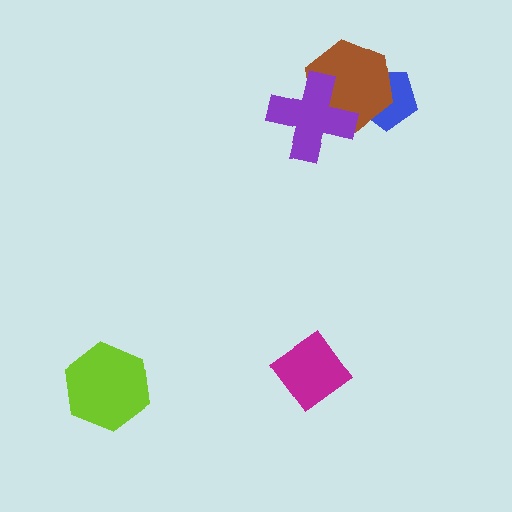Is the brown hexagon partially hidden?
Yes, it is partially covered by another shape.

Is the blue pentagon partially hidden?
Yes, it is partially covered by another shape.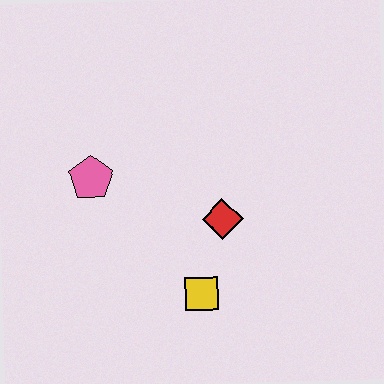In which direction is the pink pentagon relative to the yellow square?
The pink pentagon is above the yellow square.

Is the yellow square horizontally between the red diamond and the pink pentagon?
Yes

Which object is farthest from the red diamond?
The pink pentagon is farthest from the red diamond.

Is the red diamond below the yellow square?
No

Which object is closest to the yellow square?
The red diamond is closest to the yellow square.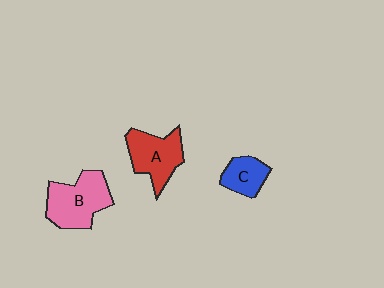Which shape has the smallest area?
Shape C (blue).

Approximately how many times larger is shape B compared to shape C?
Approximately 1.9 times.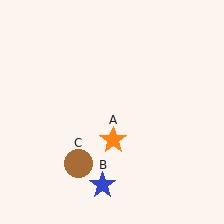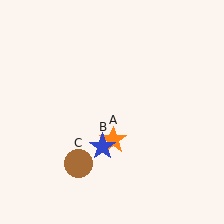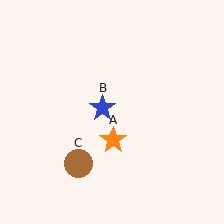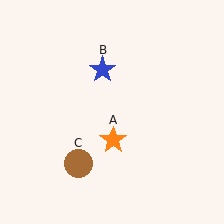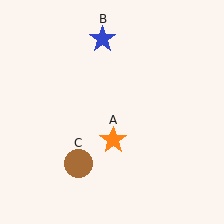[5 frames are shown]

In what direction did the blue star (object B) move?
The blue star (object B) moved up.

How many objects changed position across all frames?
1 object changed position: blue star (object B).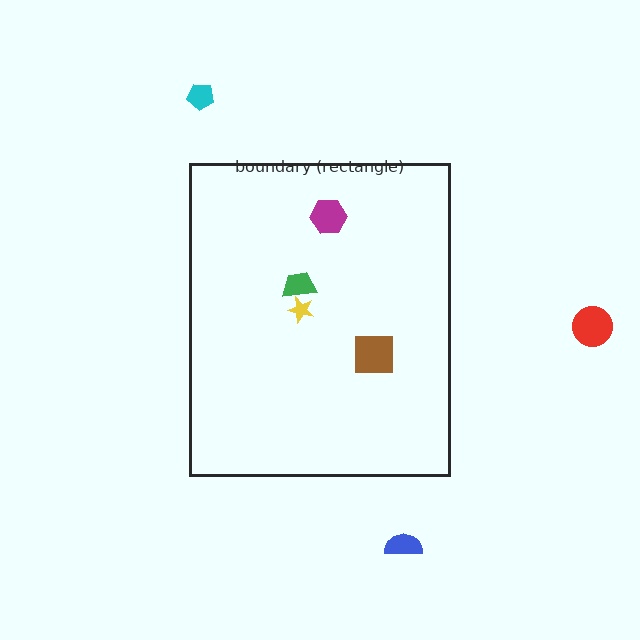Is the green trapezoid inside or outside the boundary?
Inside.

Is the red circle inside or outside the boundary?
Outside.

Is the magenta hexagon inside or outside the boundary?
Inside.